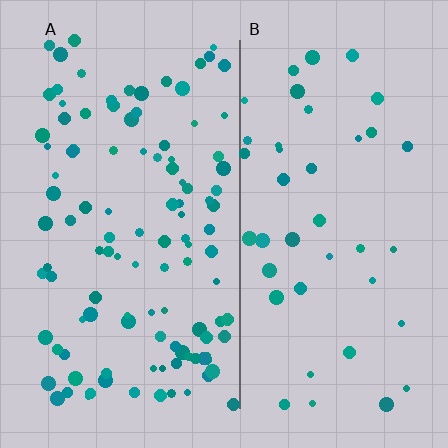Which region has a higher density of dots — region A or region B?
A (the left).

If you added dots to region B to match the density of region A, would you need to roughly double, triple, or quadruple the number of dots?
Approximately triple.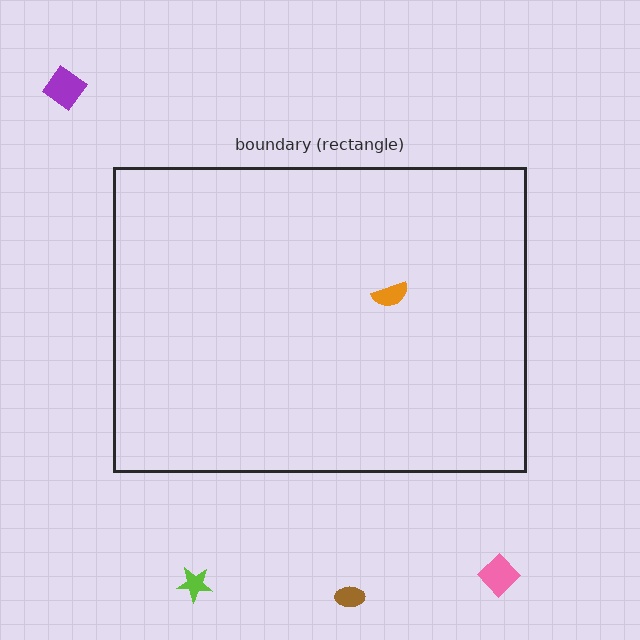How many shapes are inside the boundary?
1 inside, 4 outside.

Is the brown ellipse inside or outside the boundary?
Outside.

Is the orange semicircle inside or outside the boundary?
Inside.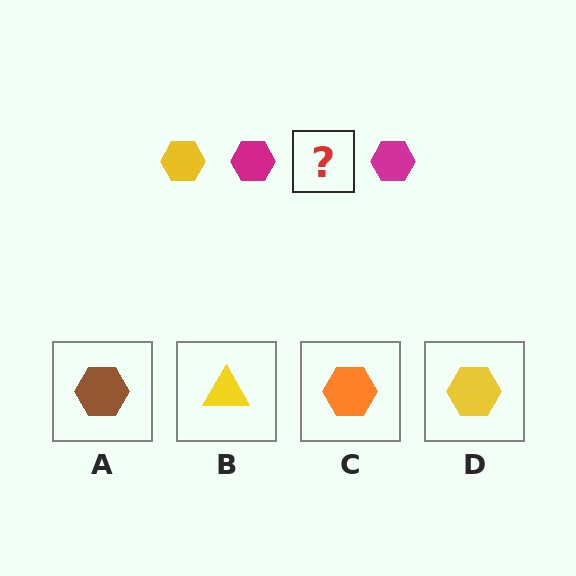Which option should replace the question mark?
Option D.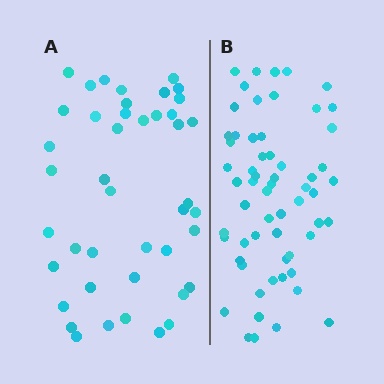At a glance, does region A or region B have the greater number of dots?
Region B (the right region) has more dots.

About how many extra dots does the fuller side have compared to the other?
Region B has approximately 15 more dots than region A.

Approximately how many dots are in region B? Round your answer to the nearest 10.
About 60 dots.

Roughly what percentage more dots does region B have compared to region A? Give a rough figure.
About 40% more.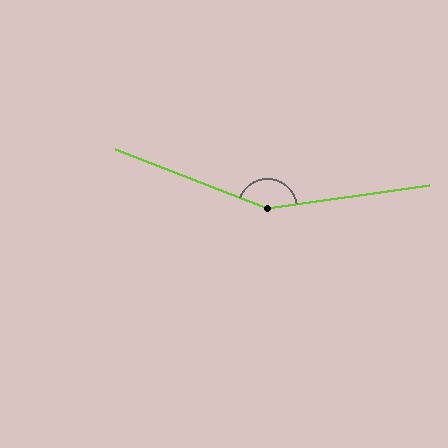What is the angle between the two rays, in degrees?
Approximately 150 degrees.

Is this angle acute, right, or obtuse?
It is obtuse.